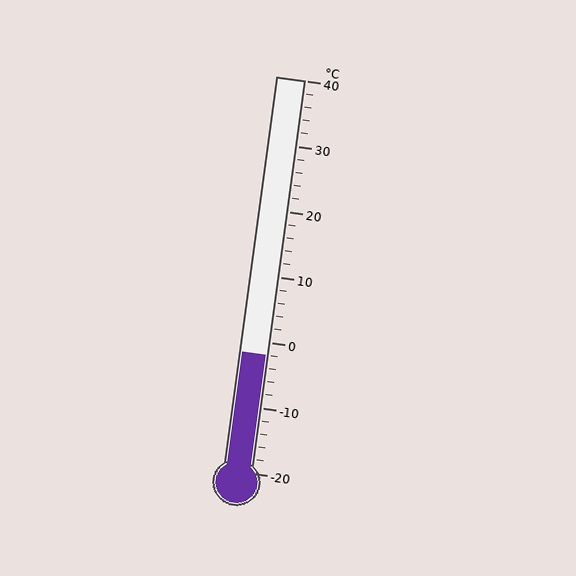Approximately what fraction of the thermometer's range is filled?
The thermometer is filled to approximately 30% of its range.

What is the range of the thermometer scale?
The thermometer scale ranges from -20°C to 40°C.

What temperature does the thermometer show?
The thermometer shows approximately -2°C.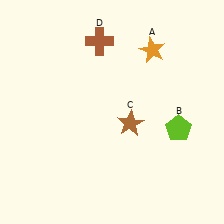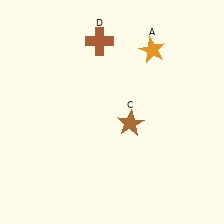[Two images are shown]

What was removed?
The lime pentagon (B) was removed in Image 2.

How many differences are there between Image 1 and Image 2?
There is 1 difference between the two images.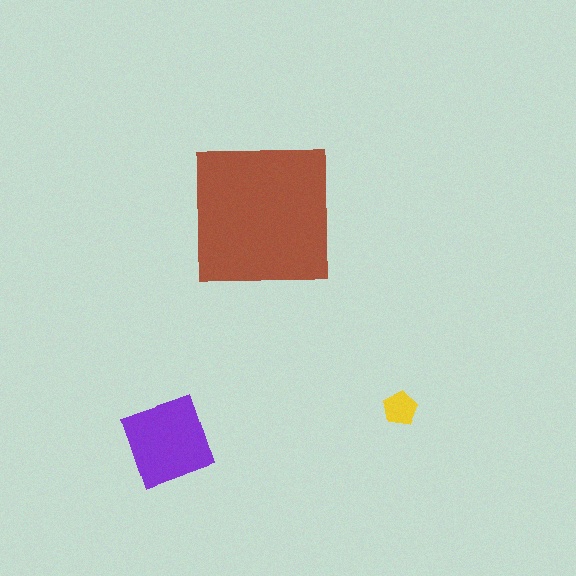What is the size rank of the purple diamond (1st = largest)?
2nd.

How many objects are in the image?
There are 3 objects in the image.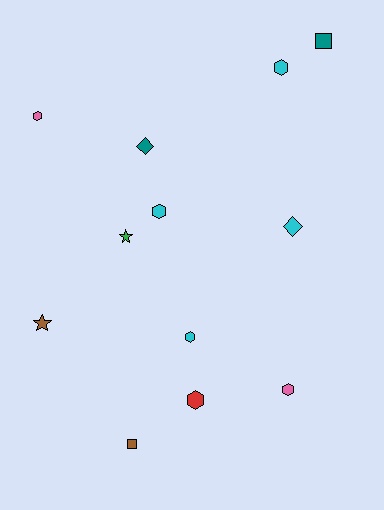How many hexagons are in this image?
There are 6 hexagons.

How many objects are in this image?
There are 12 objects.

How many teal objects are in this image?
There are 2 teal objects.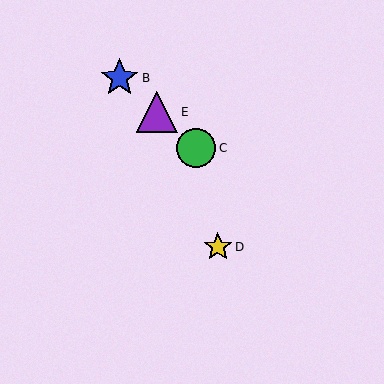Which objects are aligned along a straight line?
Objects A, B, C, E are aligned along a straight line.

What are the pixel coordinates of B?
Object B is at (120, 78).